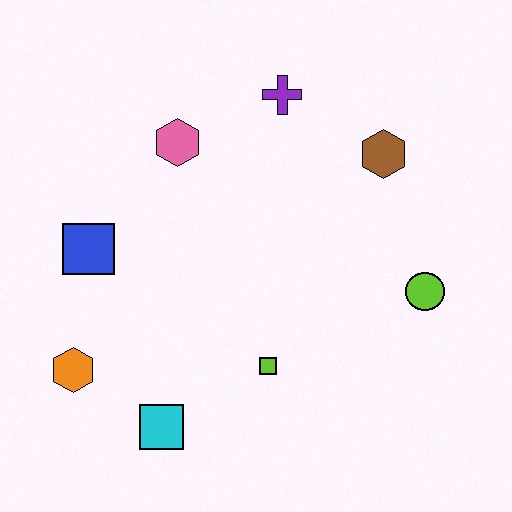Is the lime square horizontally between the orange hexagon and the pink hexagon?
No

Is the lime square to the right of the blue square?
Yes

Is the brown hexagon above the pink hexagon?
No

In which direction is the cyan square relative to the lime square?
The cyan square is to the left of the lime square.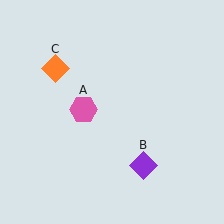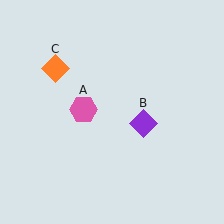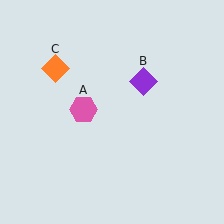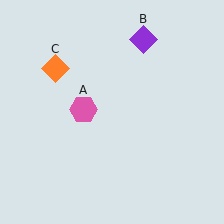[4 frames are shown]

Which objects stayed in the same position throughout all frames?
Pink hexagon (object A) and orange diamond (object C) remained stationary.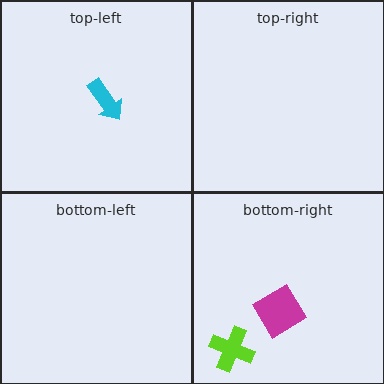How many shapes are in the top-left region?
1.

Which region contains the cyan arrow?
The top-left region.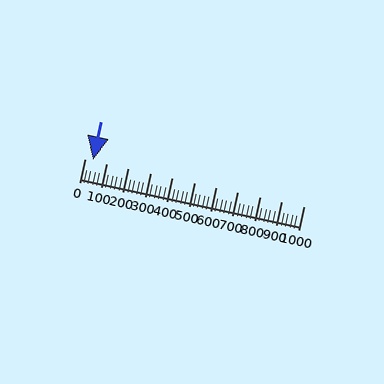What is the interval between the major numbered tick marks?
The major tick marks are spaced 100 units apart.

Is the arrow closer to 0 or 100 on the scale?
The arrow is closer to 0.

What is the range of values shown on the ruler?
The ruler shows values from 0 to 1000.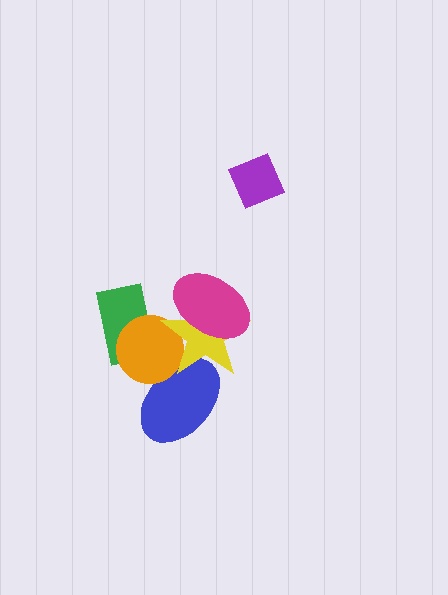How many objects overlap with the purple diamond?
0 objects overlap with the purple diamond.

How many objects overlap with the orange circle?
3 objects overlap with the orange circle.